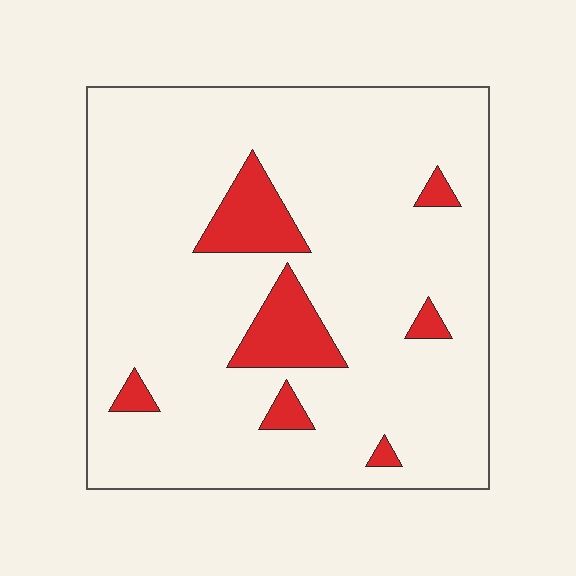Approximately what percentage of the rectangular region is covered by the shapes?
Approximately 10%.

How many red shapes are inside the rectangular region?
7.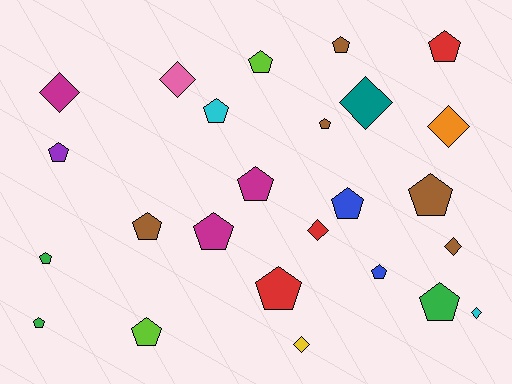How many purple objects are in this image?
There is 1 purple object.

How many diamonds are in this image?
There are 8 diamonds.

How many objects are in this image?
There are 25 objects.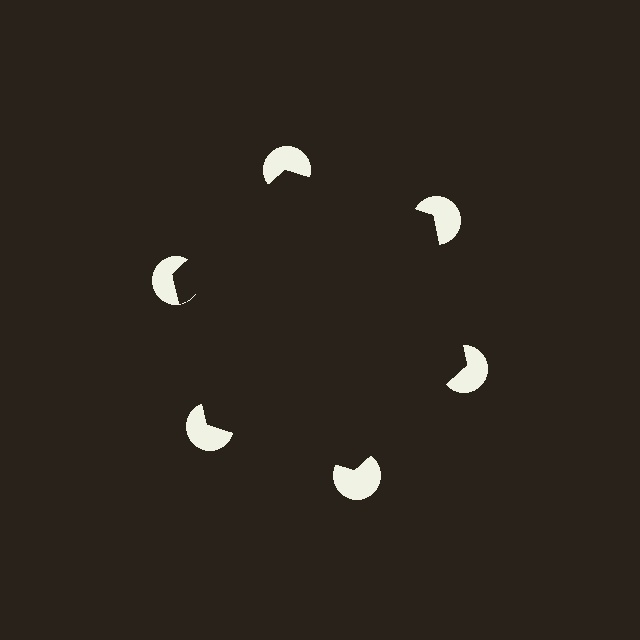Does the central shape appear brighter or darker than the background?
It typically appears slightly darker than the background, even though no actual brightness change is drawn.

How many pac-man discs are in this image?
There are 6 — one at each vertex of the illusory hexagon.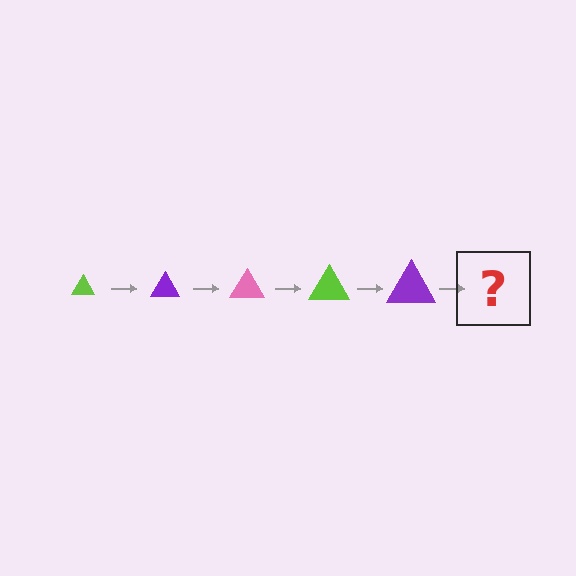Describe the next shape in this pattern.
It should be a pink triangle, larger than the previous one.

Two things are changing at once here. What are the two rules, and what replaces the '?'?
The two rules are that the triangle grows larger each step and the color cycles through lime, purple, and pink. The '?' should be a pink triangle, larger than the previous one.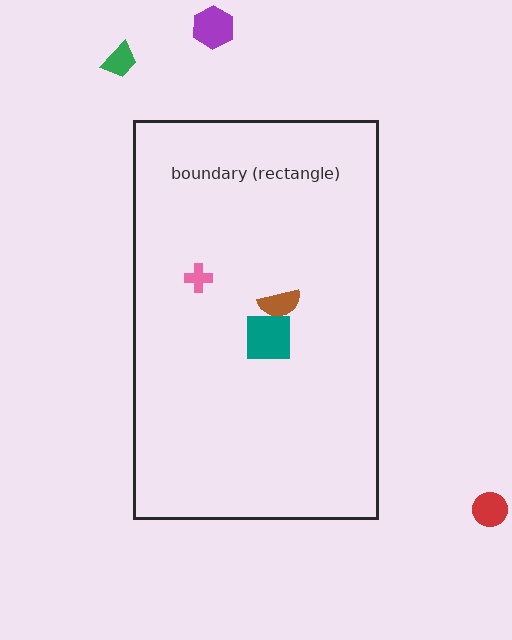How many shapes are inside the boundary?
3 inside, 3 outside.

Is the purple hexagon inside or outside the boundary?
Outside.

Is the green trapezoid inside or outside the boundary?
Outside.